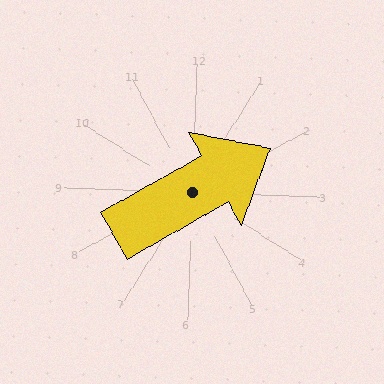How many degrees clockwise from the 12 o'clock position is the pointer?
Approximately 59 degrees.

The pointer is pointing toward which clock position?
Roughly 2 o'clock.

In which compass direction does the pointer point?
Northeast.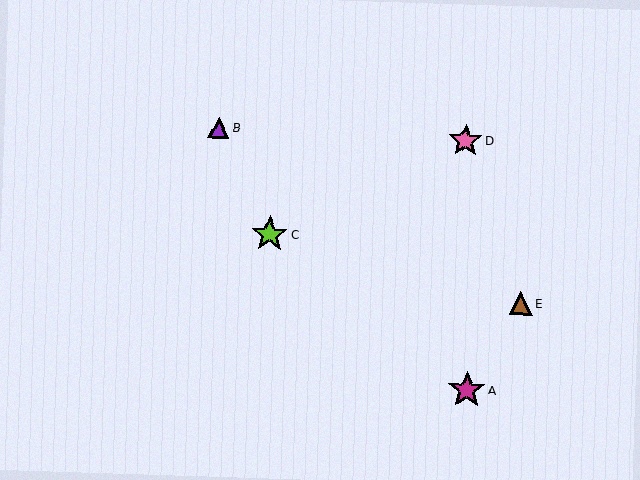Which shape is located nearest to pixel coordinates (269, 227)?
The lime star (labeled C) at (270, 234) is nearest to that location.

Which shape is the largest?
The magenta star (labeled A) is the largest.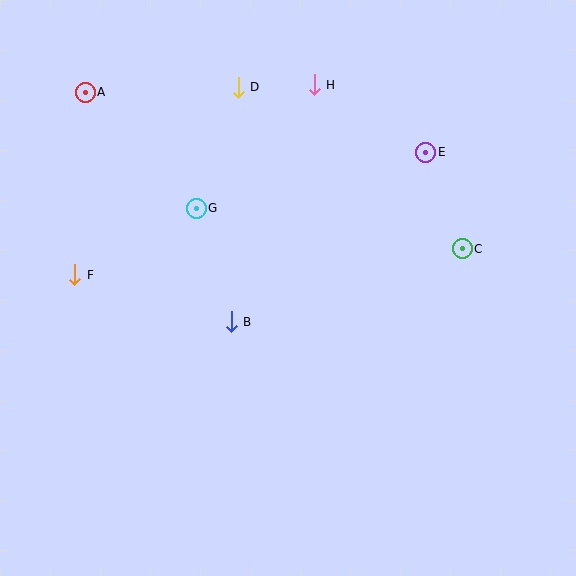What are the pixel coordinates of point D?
Point D is at (238, 87).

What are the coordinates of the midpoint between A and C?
The midpoint between A and C is at (274, 170).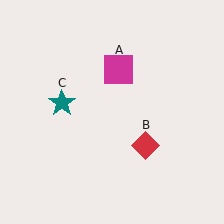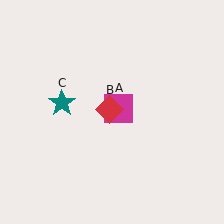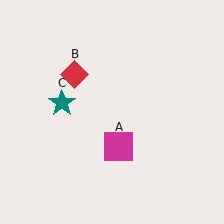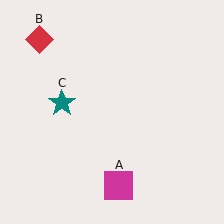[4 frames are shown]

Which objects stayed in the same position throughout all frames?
Teal star (object C) remained stationary.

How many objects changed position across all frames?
2 objects changed position: magenta square (object A), red diamond (object B).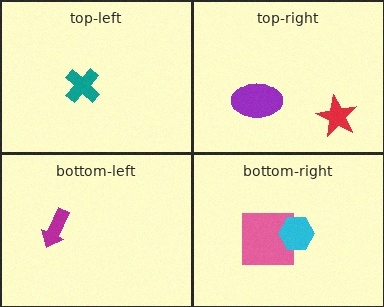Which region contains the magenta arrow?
The bottom-left region.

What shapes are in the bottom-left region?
The magenta arrow.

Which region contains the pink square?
The bottom-right region.